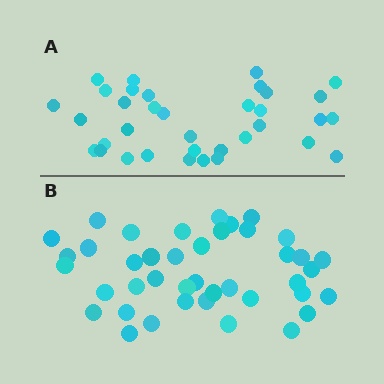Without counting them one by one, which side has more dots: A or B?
Region B (the bottom region) has more dots.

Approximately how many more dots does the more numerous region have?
Region B has about 6 more dots than region A.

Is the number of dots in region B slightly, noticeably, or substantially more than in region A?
Region B has only slightly more — the two regions are fairly close. The ratio is roughly 1.2 to 1.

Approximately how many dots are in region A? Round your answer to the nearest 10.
About 40 dots. (The exact count is 35, which rounds to 40.)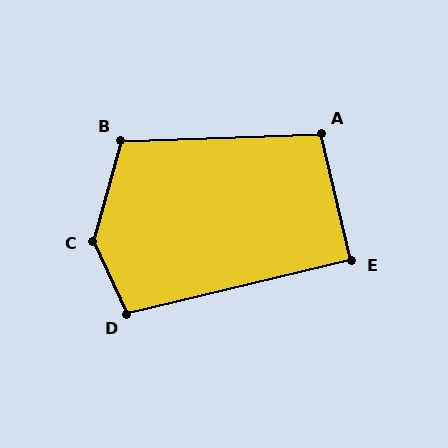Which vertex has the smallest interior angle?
E, at approximately 90 degrees.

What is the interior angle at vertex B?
Approximately 108 degrees (obtuse).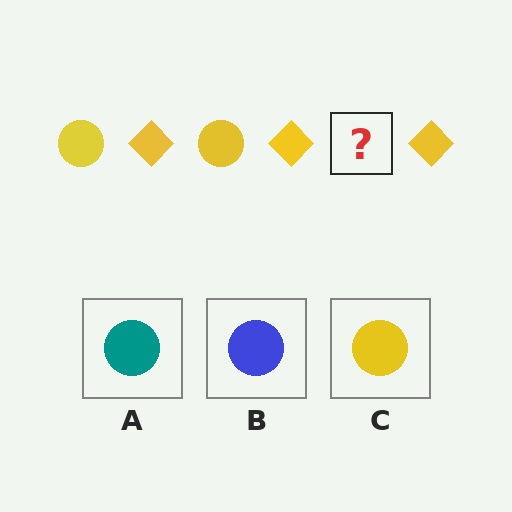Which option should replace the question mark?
Option C.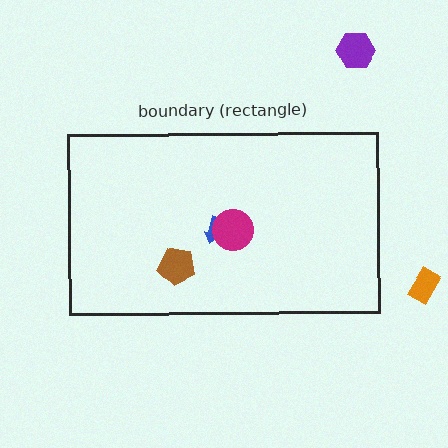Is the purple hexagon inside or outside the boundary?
Outside.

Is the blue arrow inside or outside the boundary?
Inside.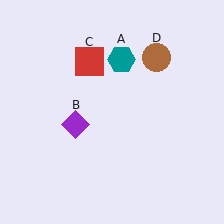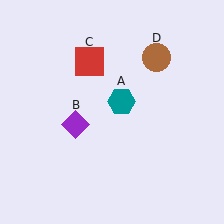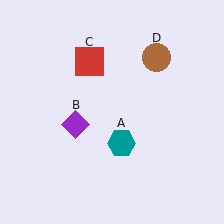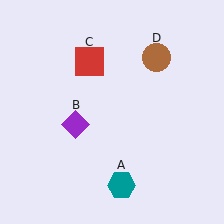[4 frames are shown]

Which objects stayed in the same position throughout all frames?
Purple diamond (object B) and red square (object C) and brown circle (object D) remained stationary.